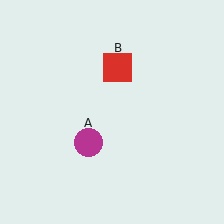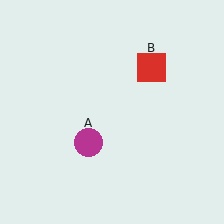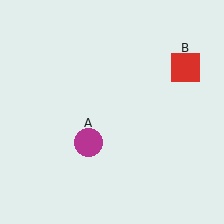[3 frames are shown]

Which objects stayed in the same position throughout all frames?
Magenta circle (object A) remained stationary.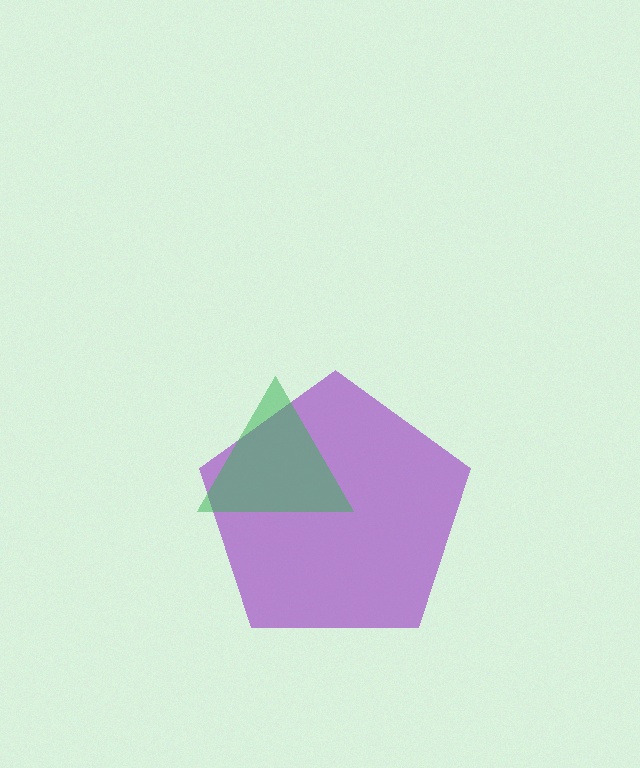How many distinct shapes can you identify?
There are 2 distinct shapes: a purple pentagon, a green triangle.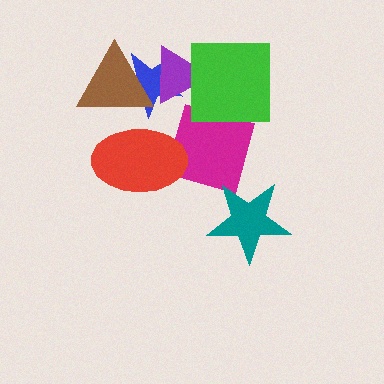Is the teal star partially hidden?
No, no other shape covers it.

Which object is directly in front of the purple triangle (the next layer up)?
The green square is directly in front of the purple triangle.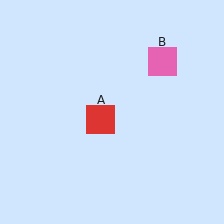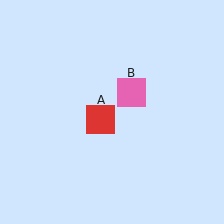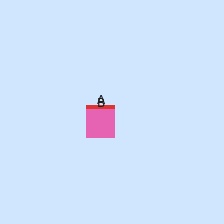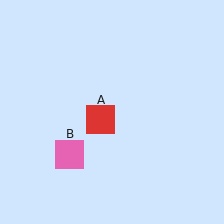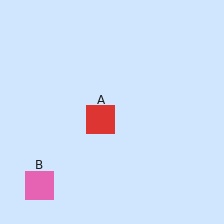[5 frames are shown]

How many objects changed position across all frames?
1 object changed position: pink square (object B).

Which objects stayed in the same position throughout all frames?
Red square (object A) remained stationary.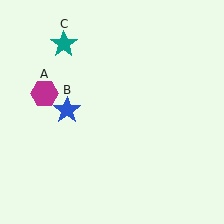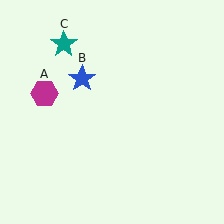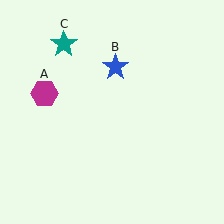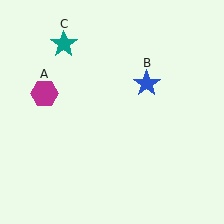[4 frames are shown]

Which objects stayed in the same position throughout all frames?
Magenta hexagon (object A) and teal star (object C) remained stationary.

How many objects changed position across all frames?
1 object changed position: blue star (object B).